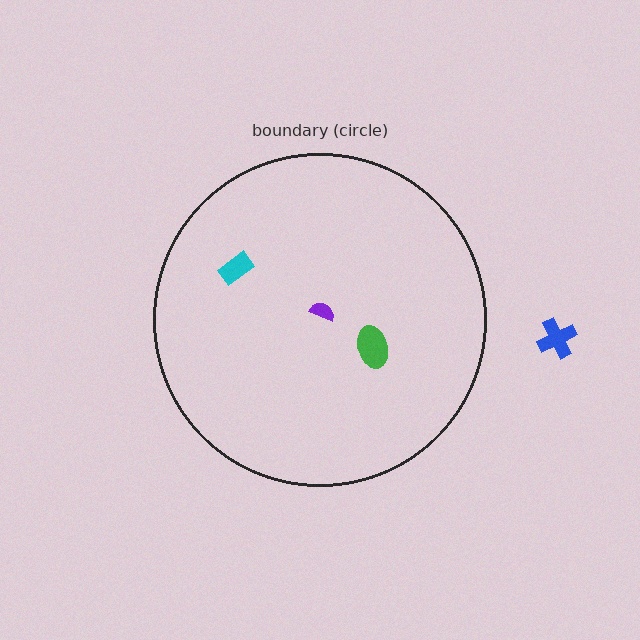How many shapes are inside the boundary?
3 inside, 1 outside.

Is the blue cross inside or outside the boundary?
Outside.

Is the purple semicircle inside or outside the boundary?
Inside.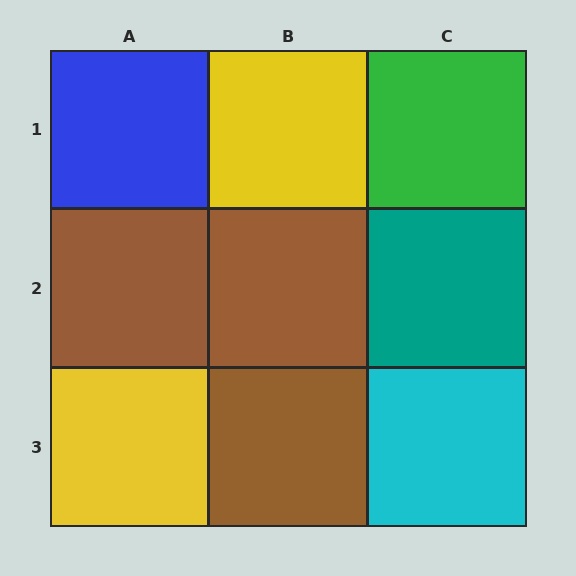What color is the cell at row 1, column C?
Green.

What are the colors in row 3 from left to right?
Yellow, brown, cyan.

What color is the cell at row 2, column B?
Brown.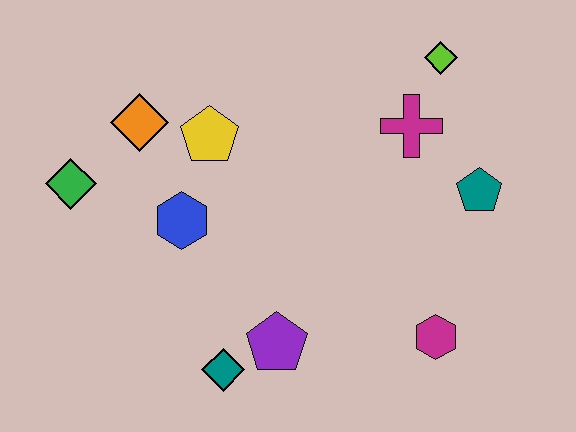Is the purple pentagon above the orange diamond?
No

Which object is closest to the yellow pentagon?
The orange diamond is closest to the yellow pentagon.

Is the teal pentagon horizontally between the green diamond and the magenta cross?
No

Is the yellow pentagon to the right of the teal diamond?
No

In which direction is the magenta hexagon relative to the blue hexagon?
The magenta hexagon is to the right of the blue hexagon.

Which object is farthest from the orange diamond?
The magenta hexagon is farthest from the orange diamond.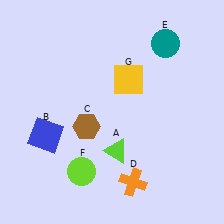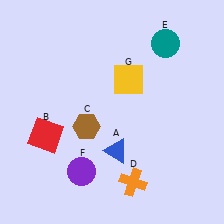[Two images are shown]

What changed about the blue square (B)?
In Image 1, B is blue. In Image 2, it changed to red.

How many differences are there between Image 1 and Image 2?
There are 3 differences between the two images.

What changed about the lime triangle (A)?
In Image 1, A is lime. In Image 2, it changed to blue.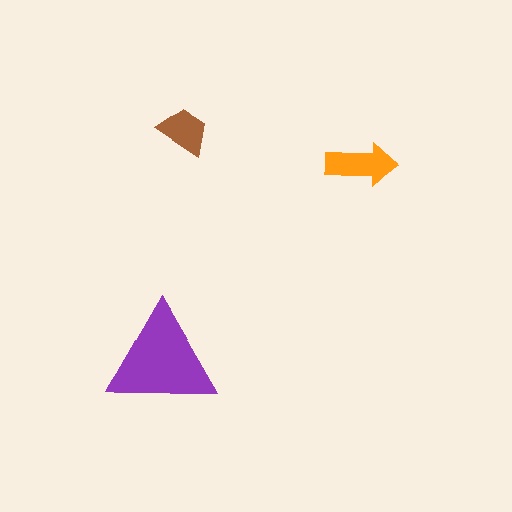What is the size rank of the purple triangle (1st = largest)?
1st.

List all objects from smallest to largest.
The brown trapezoid, the orange arrow, the purple triangle.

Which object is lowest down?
The purple triangle is bottommost.